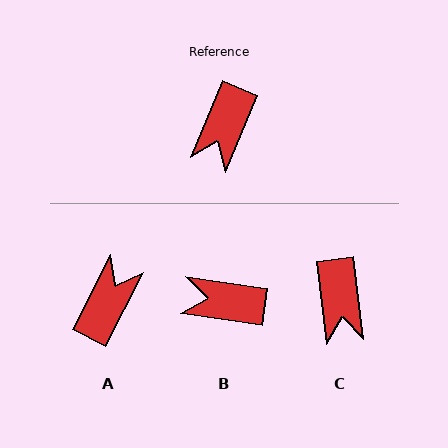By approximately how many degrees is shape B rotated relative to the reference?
Approximately 76 degrees clockwise.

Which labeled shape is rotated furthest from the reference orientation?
A, about 175 degrees away.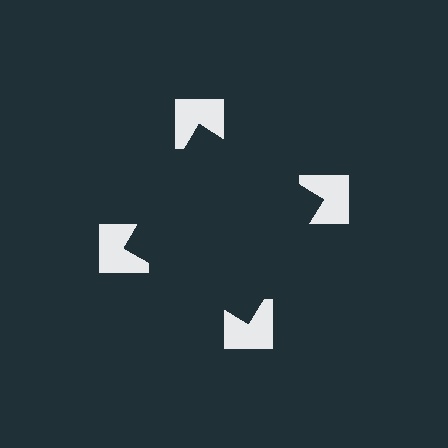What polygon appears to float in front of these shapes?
An illusory square — its edges are inferred from the aligned wedge cuts in the notched squares, not physically drawn.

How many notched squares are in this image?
There are 4 — one at each vertex of the illusory square.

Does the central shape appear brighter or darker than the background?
It typically appears slightly darker than the background, even though no actual brightness change is drawn.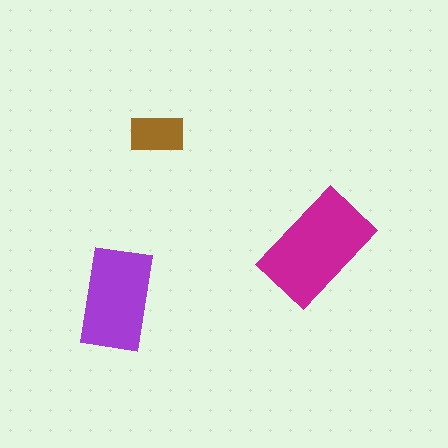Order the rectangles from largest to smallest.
the magenta one, the purple one, the brown one.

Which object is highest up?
The brown rectangle is topmost.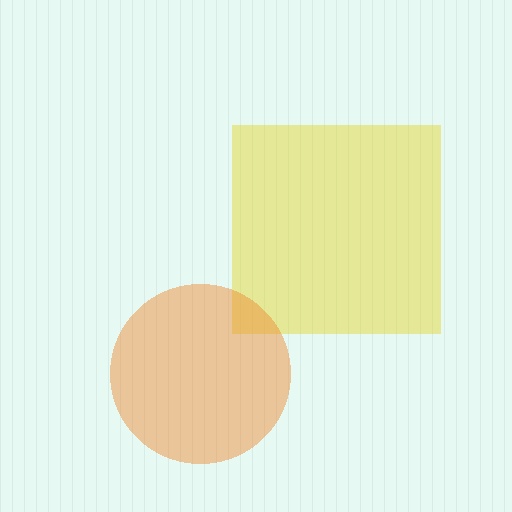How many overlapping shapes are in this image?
There are 2 overlapping shapes in the image.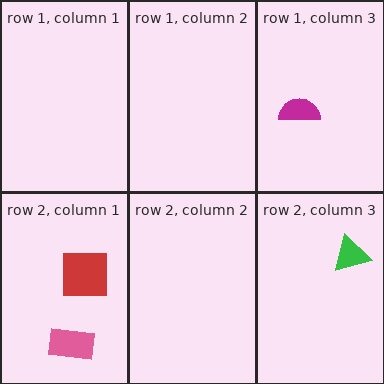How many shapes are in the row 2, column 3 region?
1.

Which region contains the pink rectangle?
The row 2, column 1 region.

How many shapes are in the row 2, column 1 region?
2.